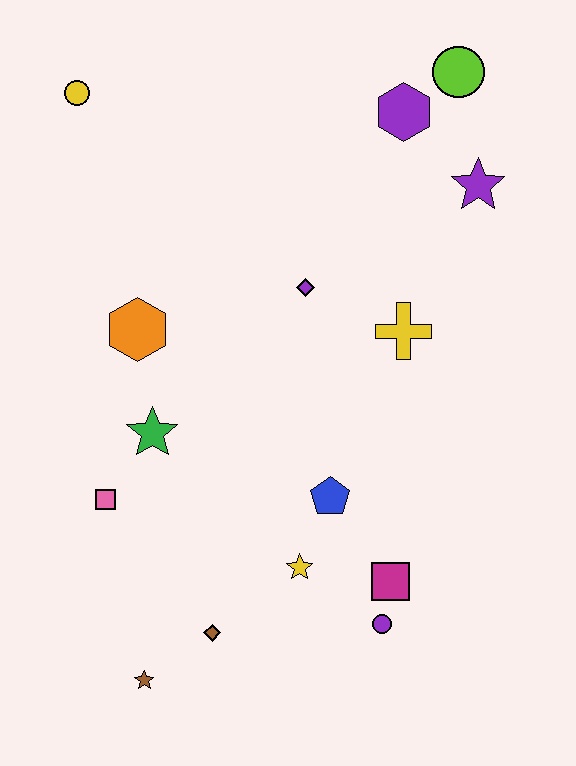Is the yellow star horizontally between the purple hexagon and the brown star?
Yes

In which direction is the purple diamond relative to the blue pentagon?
The purple diamond is above the blue pentagon.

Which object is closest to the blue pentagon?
The yellow star is closest to the blue pentagon.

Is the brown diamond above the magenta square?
No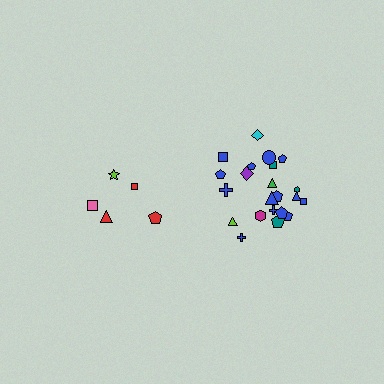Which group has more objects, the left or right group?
The right group.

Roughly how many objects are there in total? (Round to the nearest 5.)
Roughly 25 objects in total.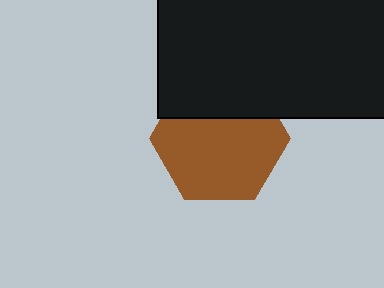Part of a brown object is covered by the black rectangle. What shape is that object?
It is a hexagon.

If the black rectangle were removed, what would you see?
You would see the complete brown hexagon.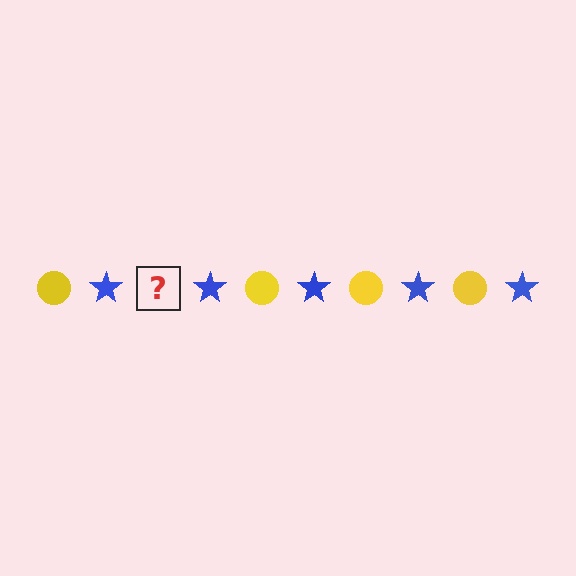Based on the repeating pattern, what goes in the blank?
The blank should be a yellow circle.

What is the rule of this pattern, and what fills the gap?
The rule is that the pattern alternates between yellow circle and blue star. The gap should be filled with a yellow circle.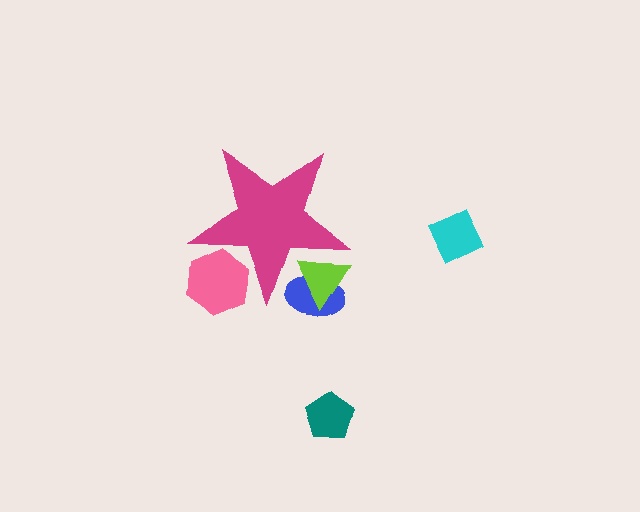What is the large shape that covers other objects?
A magenta star.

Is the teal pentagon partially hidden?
No, the teal pentagon is fully visible.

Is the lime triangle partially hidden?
Yes, the lime triangle is partially hidden behind the magenta star.